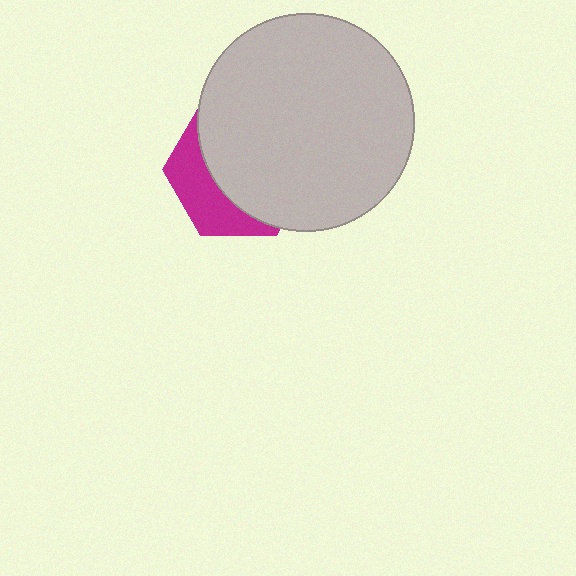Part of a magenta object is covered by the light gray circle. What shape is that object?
It is a hexagon.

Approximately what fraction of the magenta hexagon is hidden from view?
Roughly 67% of the magenta hexagon is hidden behind the light gray circle.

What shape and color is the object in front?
The object in front is a light gray circle.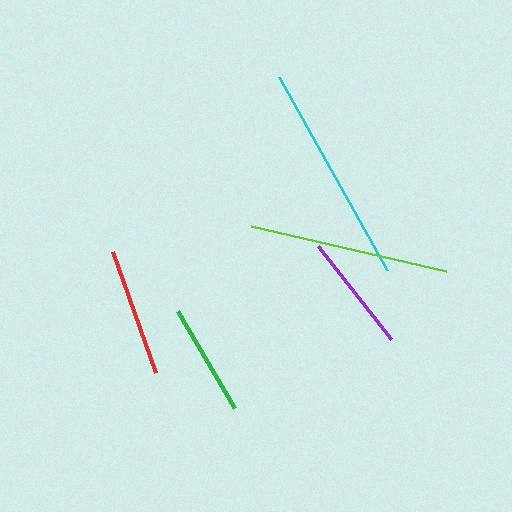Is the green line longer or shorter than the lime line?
The lime line is longer than the green line.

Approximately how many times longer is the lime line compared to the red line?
The lime line is approximately 1.6 times the length of the red line.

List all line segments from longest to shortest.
From longest to shortest: cyan, lime, red, purple, green.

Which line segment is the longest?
The cyan line is the longest at approximately 221 pixels.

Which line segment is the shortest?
The green line is the shortest at approximately 112 pixels.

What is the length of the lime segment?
The lime segment is approximately 200 pixels long.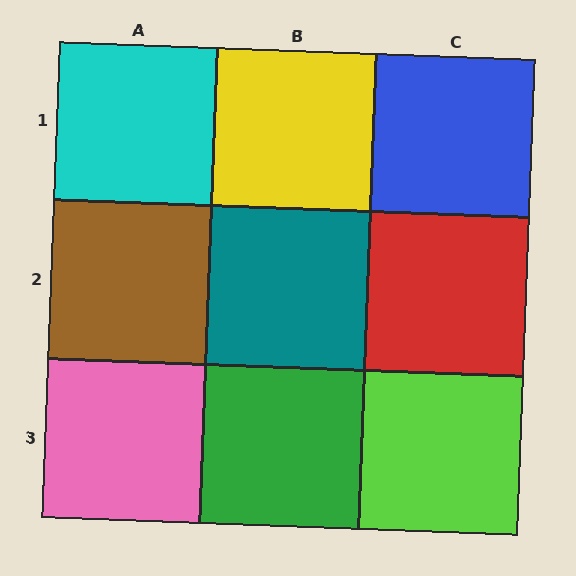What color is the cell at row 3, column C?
Lime.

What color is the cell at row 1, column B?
Yellow.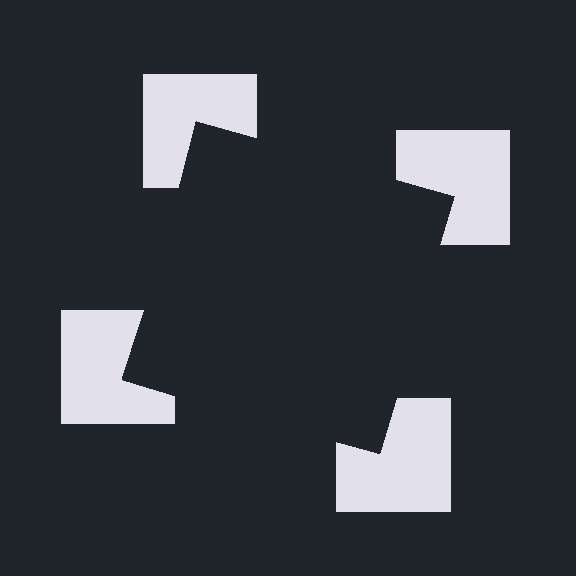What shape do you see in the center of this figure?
An illusory square — its edges are inferred from the aligned wedge cuts in the notched squares, not physically drawn.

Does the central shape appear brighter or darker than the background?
It typically appears slightly darker than the background, even though no actual brightness change is drawn.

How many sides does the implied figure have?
4 sides.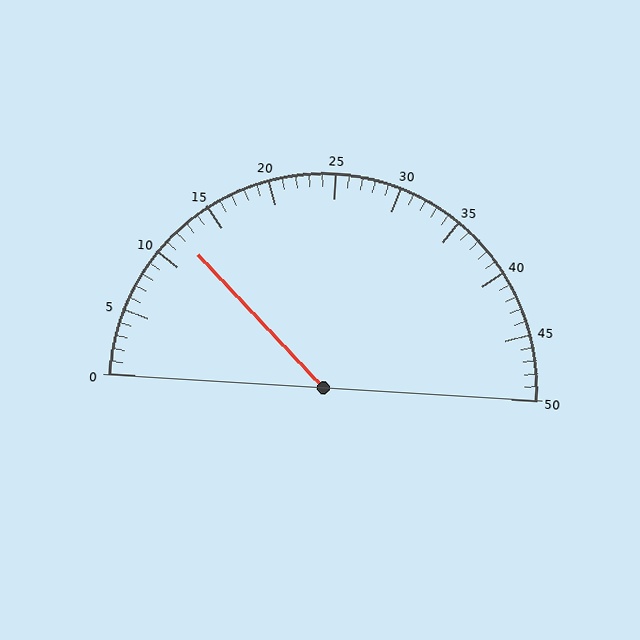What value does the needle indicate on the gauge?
The needle indicates approximately 12.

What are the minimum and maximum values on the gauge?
The gauge ranges from 0 to 50.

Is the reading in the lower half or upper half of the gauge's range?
The reading is in the lower half of the range (0 to 50).